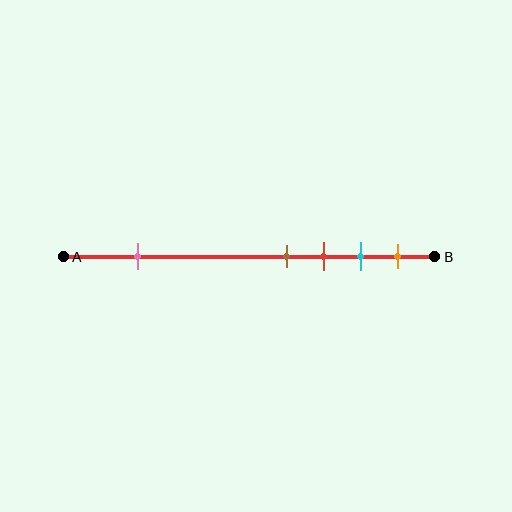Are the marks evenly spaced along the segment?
No, the marks are not evenly spaced.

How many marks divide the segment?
There are 5 marks dividing the segment.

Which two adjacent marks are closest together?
The brown and red marks are the closest adjacent pair.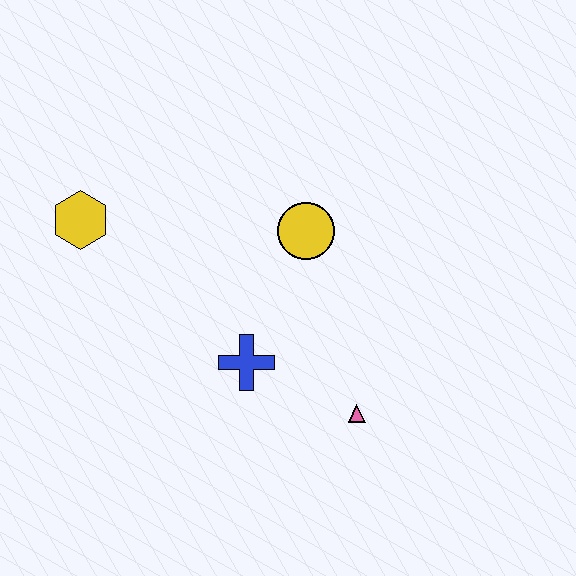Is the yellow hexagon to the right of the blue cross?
No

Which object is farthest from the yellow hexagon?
The pink triangle is farthest from the yellow hexagon.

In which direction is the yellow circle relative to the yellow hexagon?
The yellow circle is to the right of the yellow hexagon.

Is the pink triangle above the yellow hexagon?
No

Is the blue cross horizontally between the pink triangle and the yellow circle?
No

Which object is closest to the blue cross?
The pink triangle is closest to the blue cross.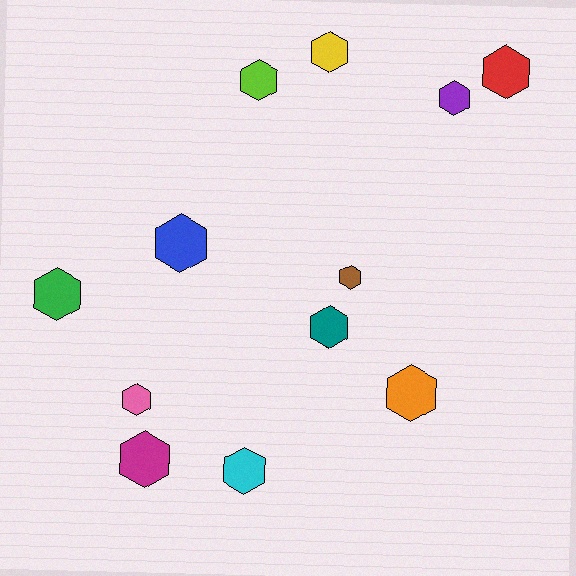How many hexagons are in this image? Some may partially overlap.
There are 12 hexagons.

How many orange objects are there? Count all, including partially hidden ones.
There is 1 orange object.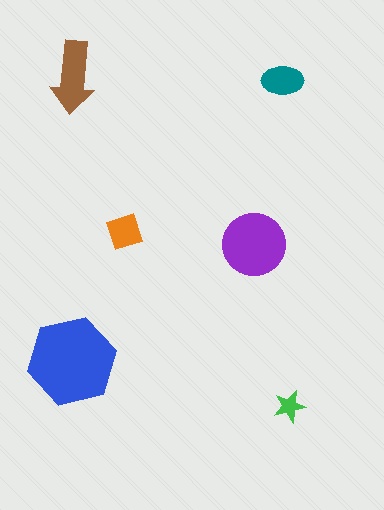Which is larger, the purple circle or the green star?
The purple circle.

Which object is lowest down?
The green star is bottommost.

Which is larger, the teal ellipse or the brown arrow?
The brown arrow.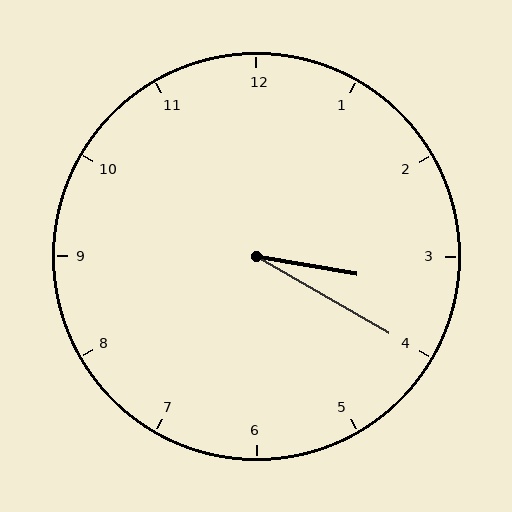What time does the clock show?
3:20.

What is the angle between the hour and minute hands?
Approximately 20 degrees.